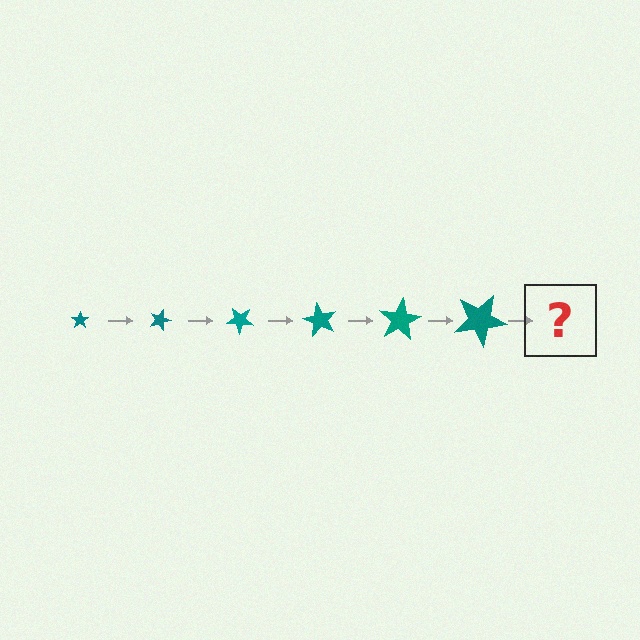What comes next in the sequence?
The next element should be a star, larger than the previous one and rotated 120 degrees from the start.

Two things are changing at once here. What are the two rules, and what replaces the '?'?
The two rules are that the star grows larger each step and it rotates 20 degrees each step. The '?' should be a star, larger than the previous one and rotated 120 degrees from the start.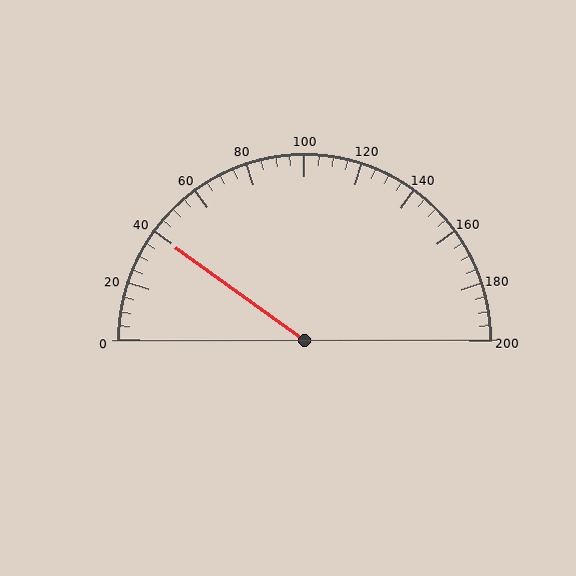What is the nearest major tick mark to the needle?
The nearest major tick mark is 40.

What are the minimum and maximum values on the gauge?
The gauge ranges from 0 to 200.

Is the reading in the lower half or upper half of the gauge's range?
The reading is in the lower half of the range (0 to 200).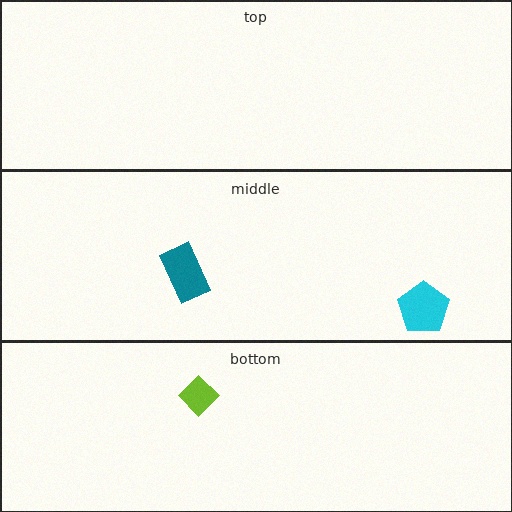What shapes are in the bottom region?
The lime diamond.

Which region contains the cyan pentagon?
The middle region.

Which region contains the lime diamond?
The bottom region.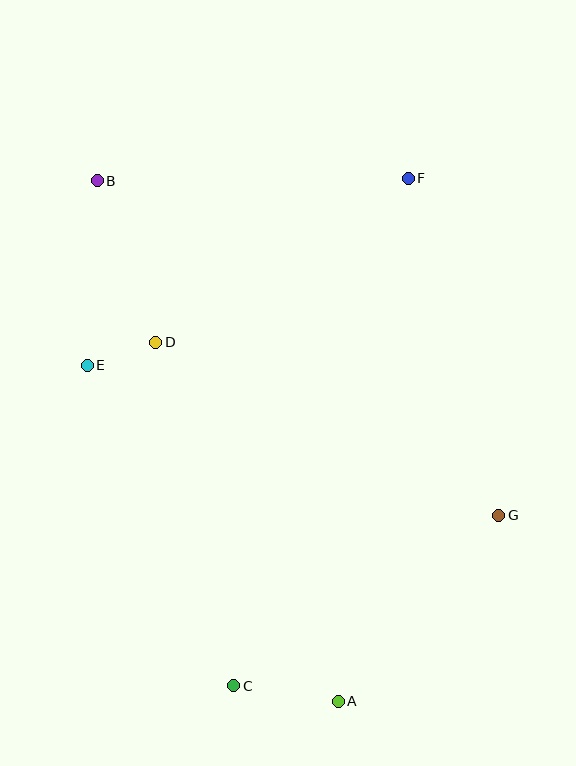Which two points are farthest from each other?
Points A and B are farthest from each other.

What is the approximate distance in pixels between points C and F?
The distance between C and F is approximately 537 pixels.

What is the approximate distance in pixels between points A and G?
The distance between A and G is approximately 246 pixels.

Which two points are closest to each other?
Points D and E are closest to each other.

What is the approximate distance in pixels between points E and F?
The distance between E and F is approximately 372 pixels.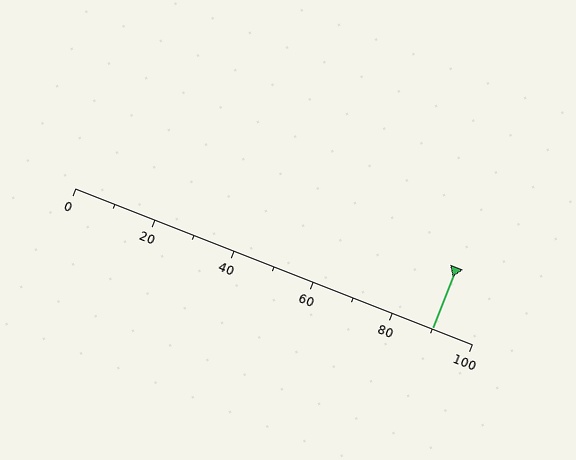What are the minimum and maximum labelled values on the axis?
The axis runs from 0 to 100.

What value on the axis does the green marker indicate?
The marker indicates approximately 90.